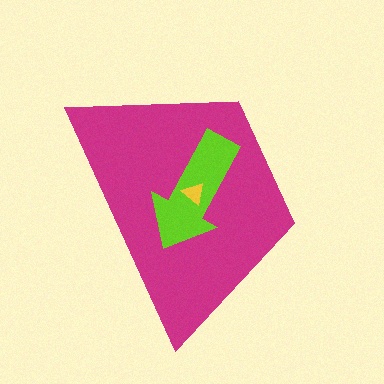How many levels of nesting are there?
3.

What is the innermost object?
The yellow triangle.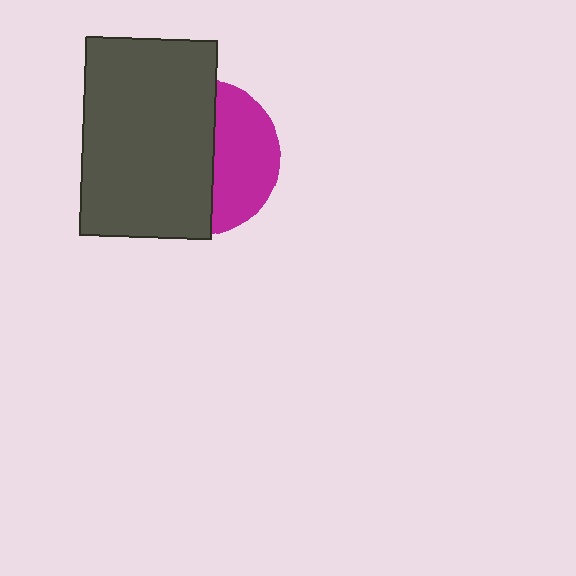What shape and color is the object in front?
The object in front is a dark gray rectangle.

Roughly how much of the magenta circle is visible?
A small part of it is visible (roughly 41%).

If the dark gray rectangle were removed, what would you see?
You would see the complete magenta circle.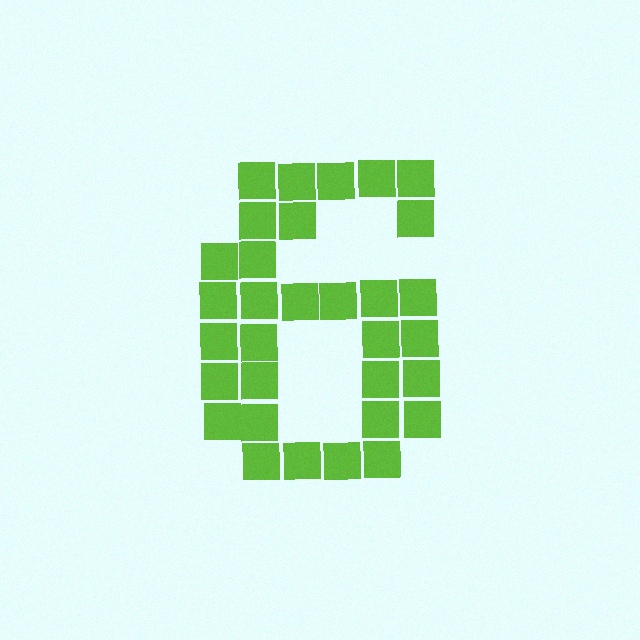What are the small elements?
The small elements are squares.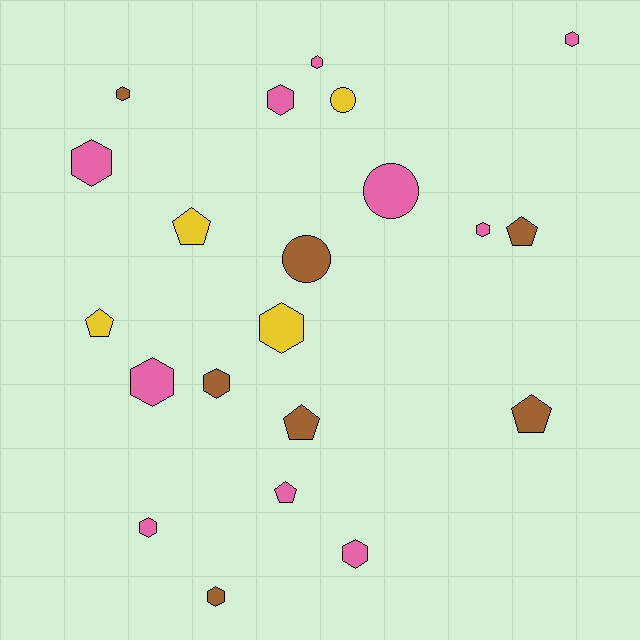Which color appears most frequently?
Pink, with 10 objects.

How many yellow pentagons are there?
There are 2 yellow pentagons.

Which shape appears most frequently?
Hexagon, with 12 objects.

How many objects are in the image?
There are 21 objects.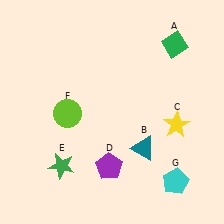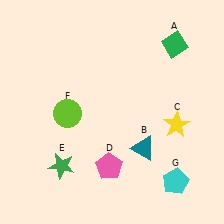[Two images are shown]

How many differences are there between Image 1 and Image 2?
There is 1 difference between the two images.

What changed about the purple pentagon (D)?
In Image 1, D is purple. In Image 2, it changed to pink.